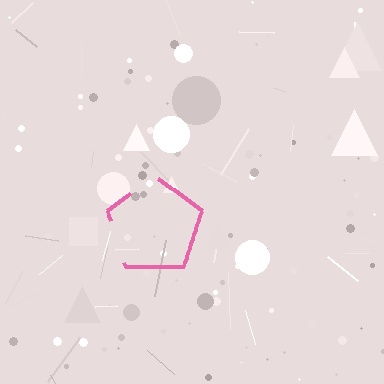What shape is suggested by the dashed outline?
The dashed outline suggests a pentagon.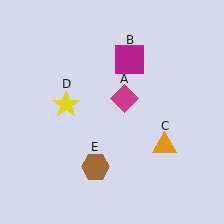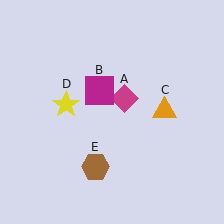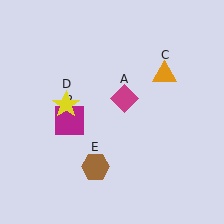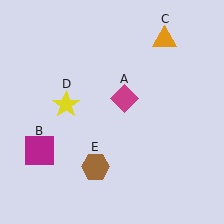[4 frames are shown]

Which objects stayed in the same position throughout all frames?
Magenta diamond (object A) and yellow star (object D) and brown hexagon (object E) remained stationary.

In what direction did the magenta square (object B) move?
The magenta square (object B) moved down and to the left.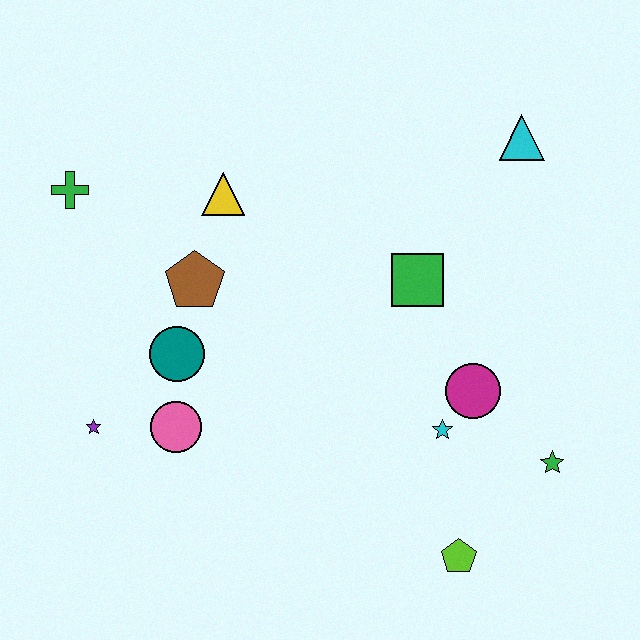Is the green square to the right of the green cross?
Yes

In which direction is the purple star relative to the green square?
The purple star is to the left of the green square.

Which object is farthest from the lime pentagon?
The green cross is farthest from the lime pentagon.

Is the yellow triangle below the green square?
No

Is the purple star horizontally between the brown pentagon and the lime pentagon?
No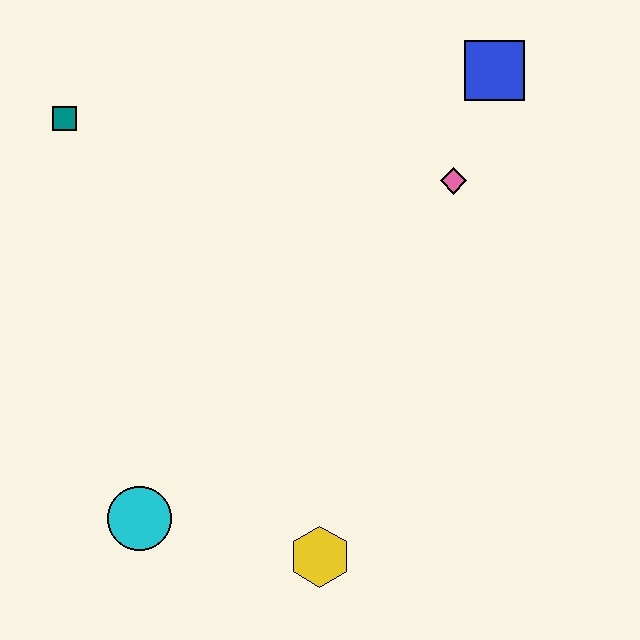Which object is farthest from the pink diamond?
The cyan circle is farthest from the pink diamond.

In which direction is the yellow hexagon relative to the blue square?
The yellow hexagon is below the blue square.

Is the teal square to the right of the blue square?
No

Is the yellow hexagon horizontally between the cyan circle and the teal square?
No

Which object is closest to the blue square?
The pink diamond is closest to the blue square.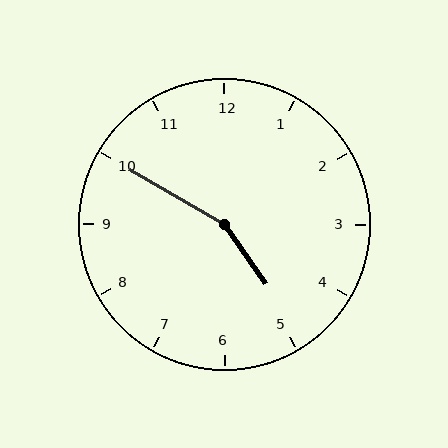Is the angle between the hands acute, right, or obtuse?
It is obtuse.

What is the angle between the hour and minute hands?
Approximately 155 degrees.